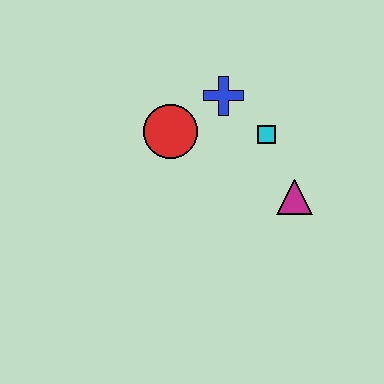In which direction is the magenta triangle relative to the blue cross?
The magenta triangle is below the blue cross.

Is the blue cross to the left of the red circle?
No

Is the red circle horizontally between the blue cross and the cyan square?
No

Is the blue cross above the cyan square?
Yes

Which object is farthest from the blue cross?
The magenta triangle is farthest from the blue cross.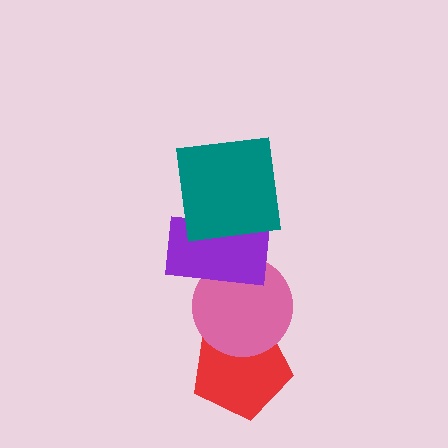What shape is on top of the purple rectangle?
The teal square is on top of the purple rectangle.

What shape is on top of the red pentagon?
The pink circle is on top of the red pentagon.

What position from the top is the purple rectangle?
The purple rectangle is 2nd from the top.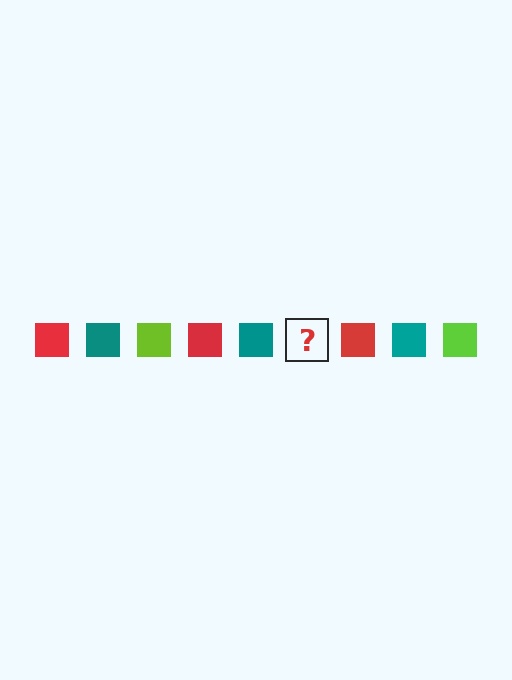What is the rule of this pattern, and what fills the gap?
The rule is that the pattern cycles through red, teal, lime squares. The gap should be filled with a lime square.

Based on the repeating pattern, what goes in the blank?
The blank should be a lime square.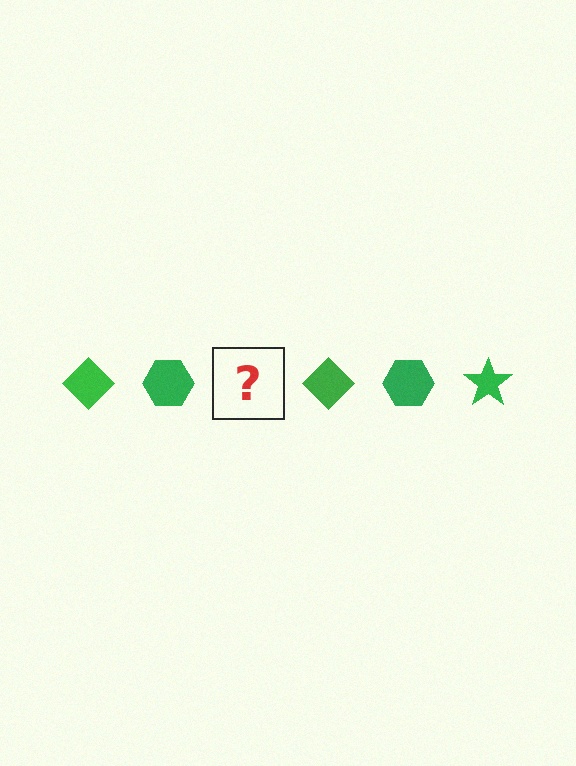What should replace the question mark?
The question mark should be replaced with a green star.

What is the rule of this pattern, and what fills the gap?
The rule is that the pattern cycles through diamond, hexagon, star shapes in green. The gap should be filled with a green star.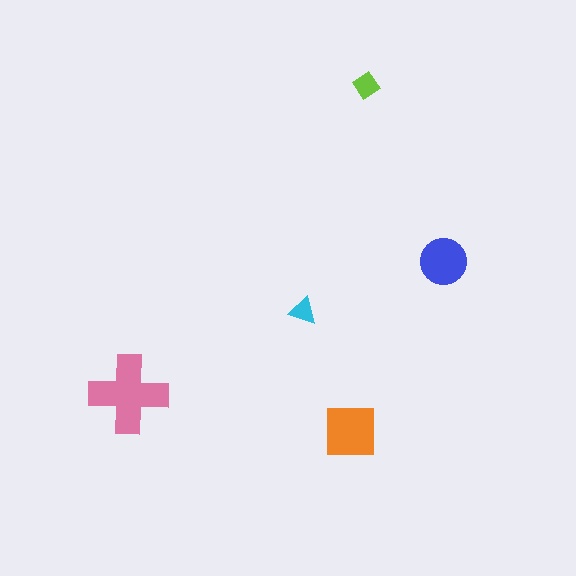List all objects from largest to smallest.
The pink cross, the orange square, the blue circle, the lime diamond, the cyan triangle.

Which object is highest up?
The lime diamond is topmost.